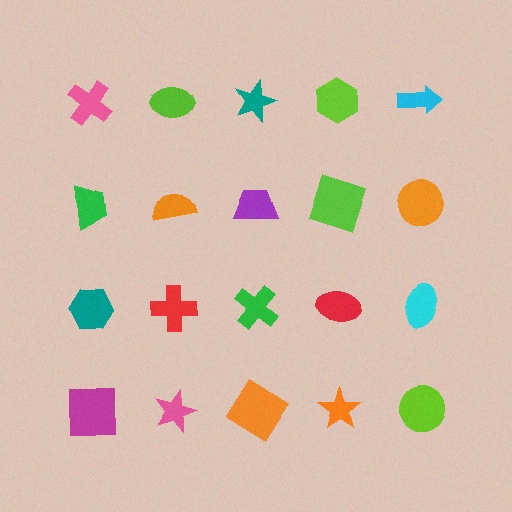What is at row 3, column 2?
A red cross.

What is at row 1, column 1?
A pink cross.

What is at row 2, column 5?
An orange circle.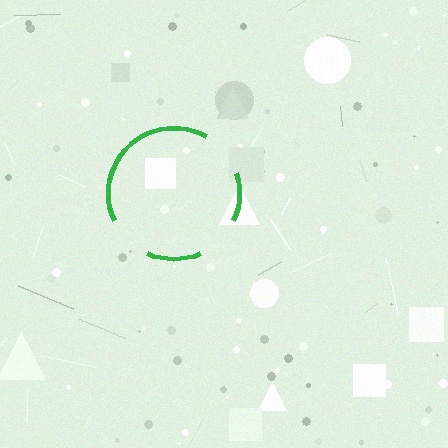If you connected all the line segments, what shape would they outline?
They would outline a circle.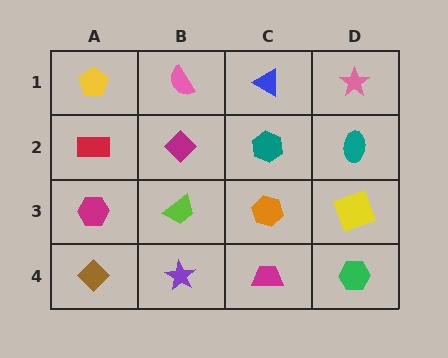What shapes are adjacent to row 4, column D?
A yellow square (row 3, column D), a magenta trapezoid (row 4, column C).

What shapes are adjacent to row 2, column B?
A pink semicircle (row 1, column B), a lime trapezoid (row 3, column B), a red rectangle (row 2, column A), a teal hexagon (row 2, column C).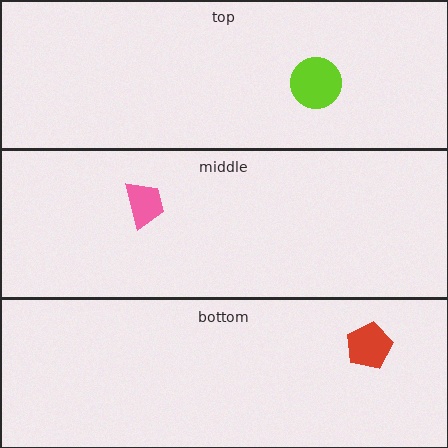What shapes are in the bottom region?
The red pentagon.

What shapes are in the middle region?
The pink trapezoid.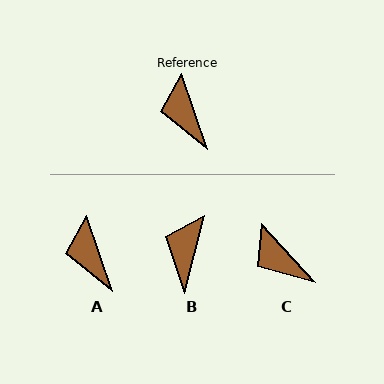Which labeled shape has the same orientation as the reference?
A.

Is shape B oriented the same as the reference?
No, it is off by about 33 degrees.